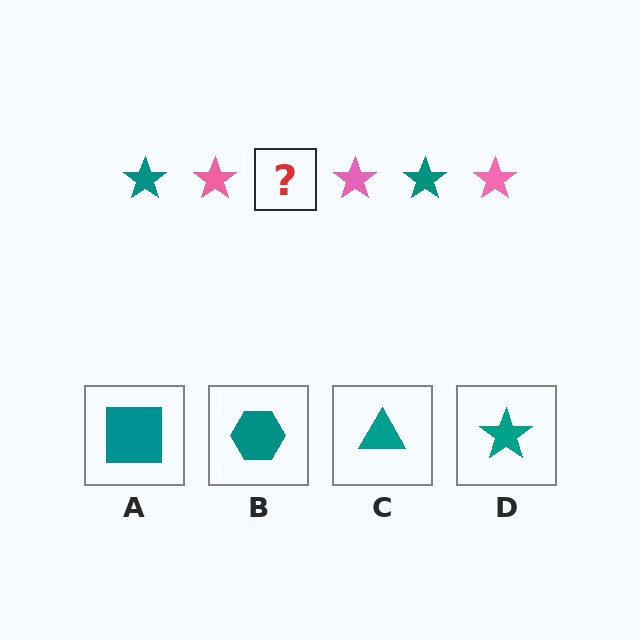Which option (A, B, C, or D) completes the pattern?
D.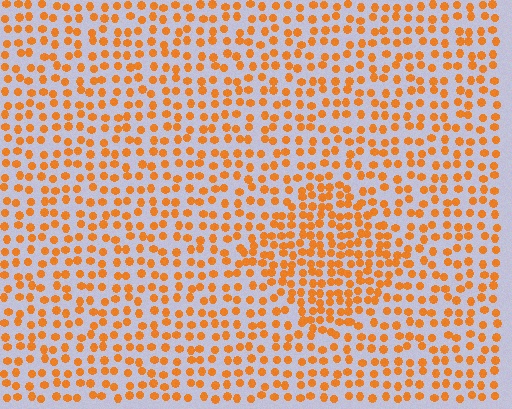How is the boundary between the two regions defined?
The boundary is defined by a change in element density (approximately 1.6x ratio). All elements are the same color, size, and shape.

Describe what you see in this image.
The image contains small orange elements arranged at two different densities. A diamond-shaped region is visible where the elements are more densely packed than the surrounding area.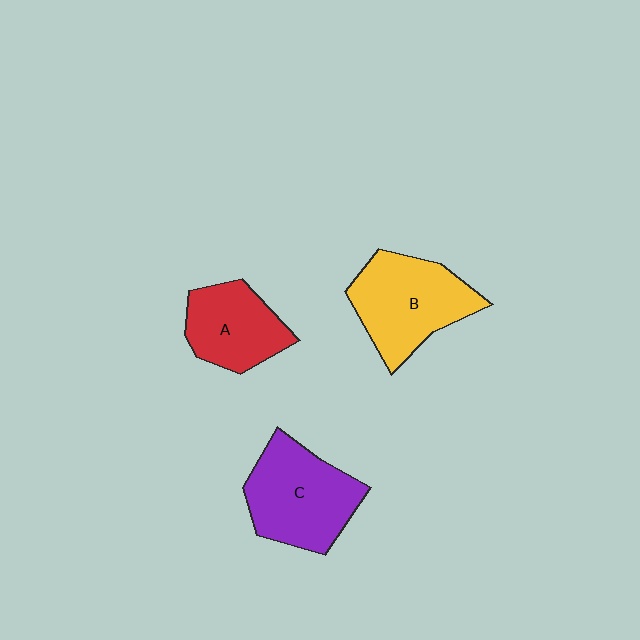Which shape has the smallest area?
Shape A (red).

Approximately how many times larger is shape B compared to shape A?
Approximately 1.3 times.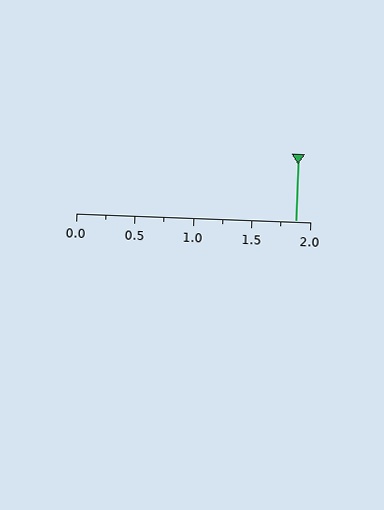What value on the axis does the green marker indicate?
The marker indicates approximately 1.88.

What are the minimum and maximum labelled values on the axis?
The axis runs from 0.0 to 2.0.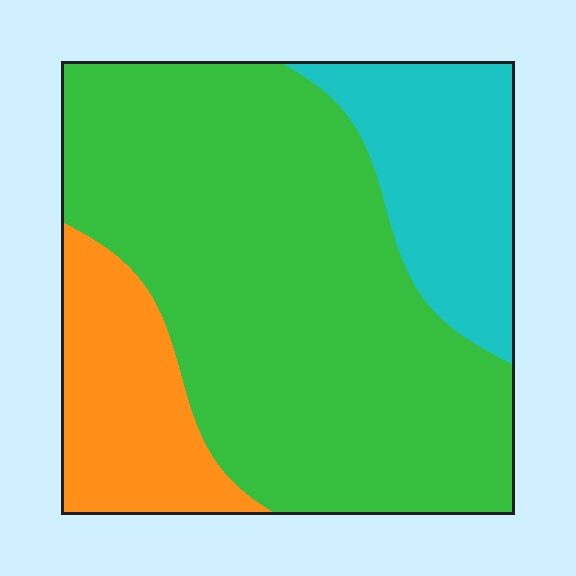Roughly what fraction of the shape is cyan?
Cyan covers roughly 20% of the shape.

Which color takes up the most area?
Green, at roughly 65%.